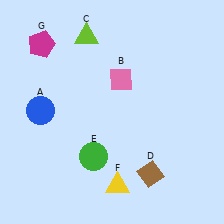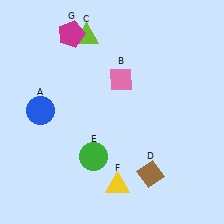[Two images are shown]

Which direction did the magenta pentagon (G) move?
The magenta pentagon (G) moved right.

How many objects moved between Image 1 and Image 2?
1 object moved between the two images.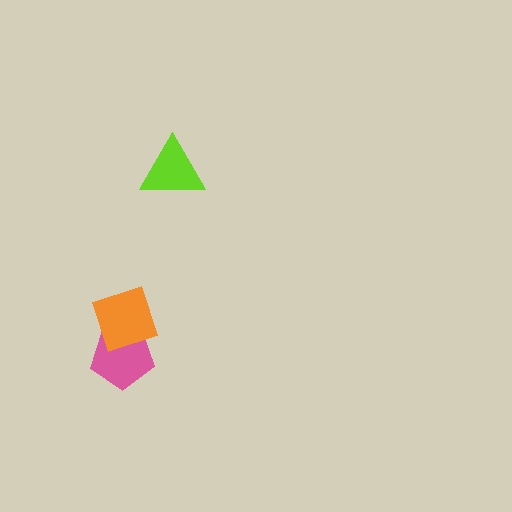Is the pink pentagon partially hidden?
Yes, it is partially covered by another shape.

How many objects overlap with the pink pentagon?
1 object overlaps with the pink pentagon.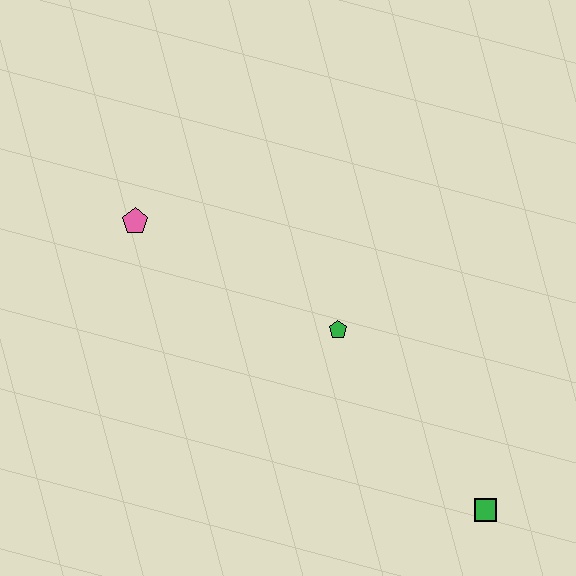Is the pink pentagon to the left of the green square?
Yes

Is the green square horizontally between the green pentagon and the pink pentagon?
No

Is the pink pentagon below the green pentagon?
No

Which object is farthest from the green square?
The pink pentagon is farthest from the green square.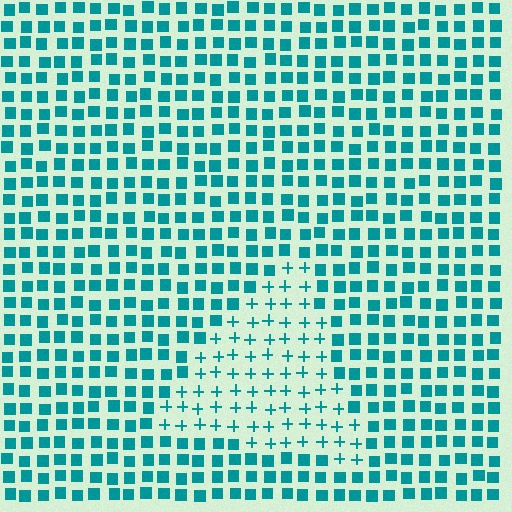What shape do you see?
I see a triangle.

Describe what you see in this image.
The image is filled with small teal elements arranged in a uniform grid. A triangle-shaped region contains plus signs, while the surrounding area contains squares. The boundary is defined purely by the change in element shape.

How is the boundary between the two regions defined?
The boundary is defined by a change in element shape: plus signs inside vs. squares outside. All elements share the same color and spacing.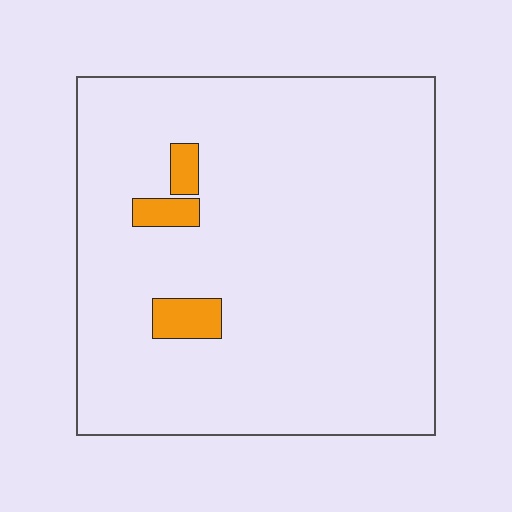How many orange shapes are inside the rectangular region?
3.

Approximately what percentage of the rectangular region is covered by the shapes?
Approximately 5%.